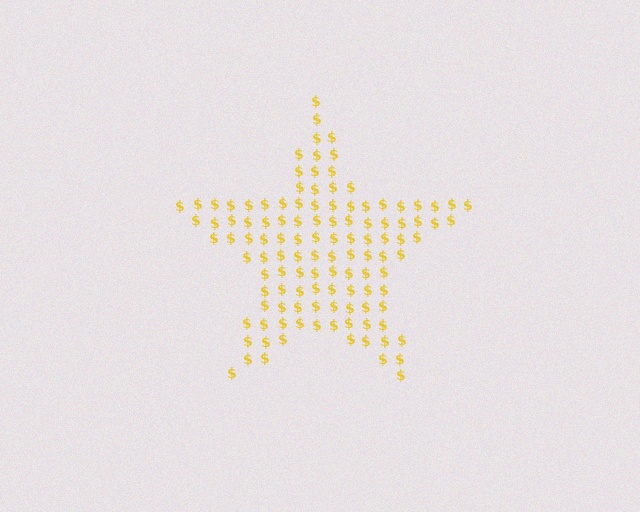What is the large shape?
The large shape is a star.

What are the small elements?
The small elements are dollar signs.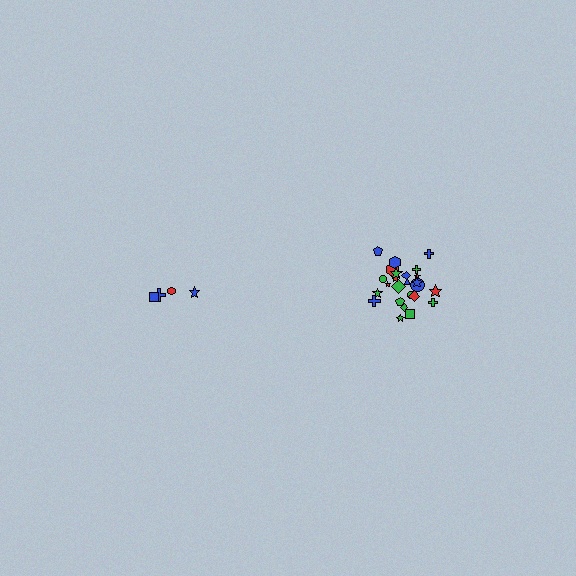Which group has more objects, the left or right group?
The right group.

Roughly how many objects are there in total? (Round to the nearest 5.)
Roughly 30 objects in total.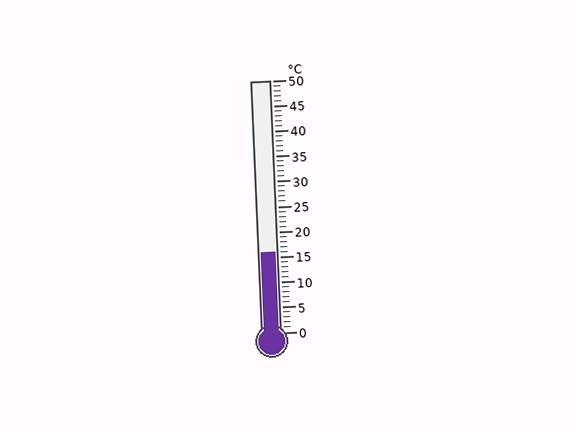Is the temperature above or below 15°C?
The temperature is above 15°C.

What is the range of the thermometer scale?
The thermometer scale ranges from 0°C to 50°C.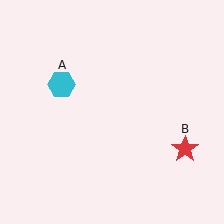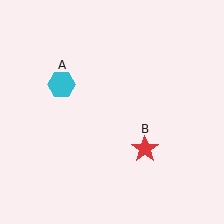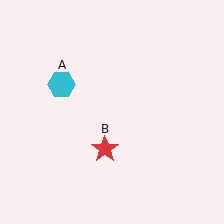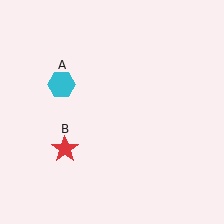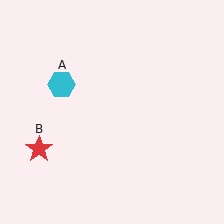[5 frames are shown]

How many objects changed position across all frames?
1 object changed position: red star (object B).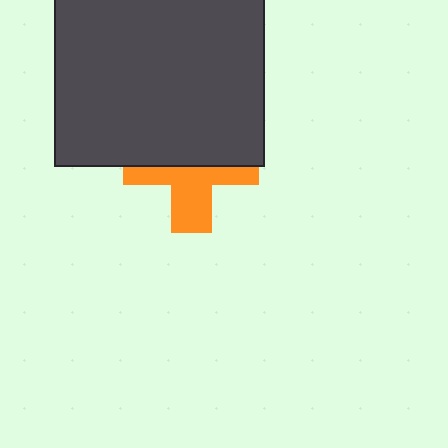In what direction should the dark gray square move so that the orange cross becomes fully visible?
The dark gray square should move up. That is the shortest direction to clear the overlap and leave the orange cross fully visible.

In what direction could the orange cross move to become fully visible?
The orange cross could move down. That would shift it out from behind the dark gray square entirely.